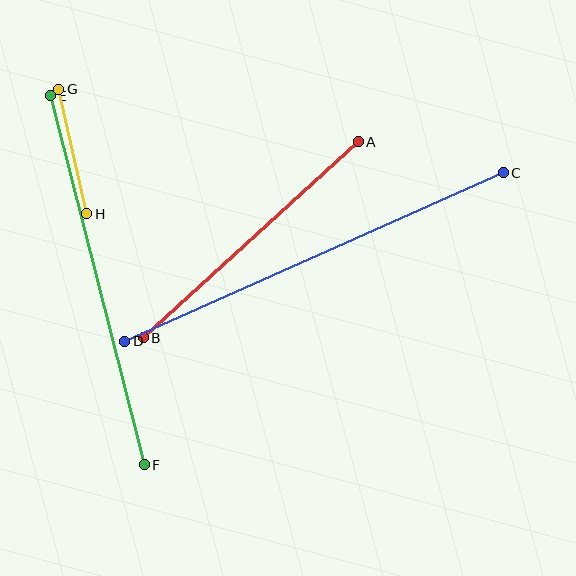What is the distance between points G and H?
The distance is approximately 127 pixels.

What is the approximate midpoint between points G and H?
The midpoint is at approximately (73, 151) pixels.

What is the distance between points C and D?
The distance is approximately 415 pixels.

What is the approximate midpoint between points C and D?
The midpoint is at approximately (314, 257) pixels.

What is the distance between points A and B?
The distance is approximately 291 pixels.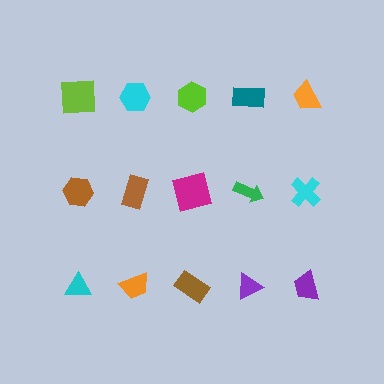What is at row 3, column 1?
A cyan triangle.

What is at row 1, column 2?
A cyan hexagon.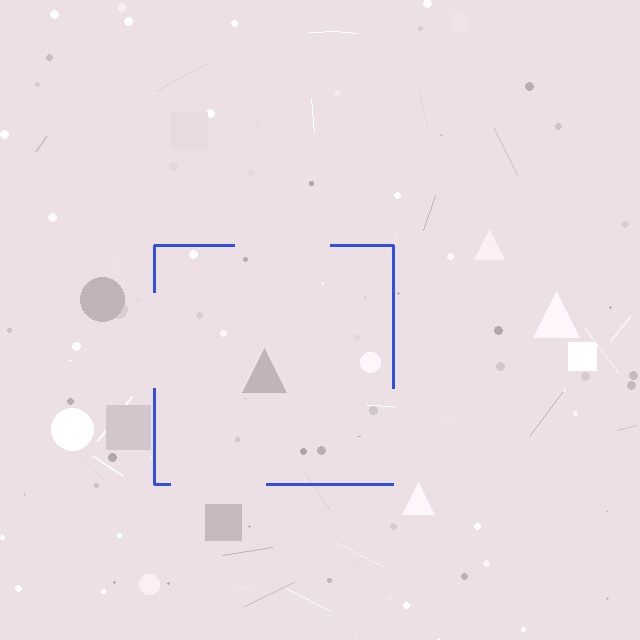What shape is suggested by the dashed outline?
The dashed outline suggests a square.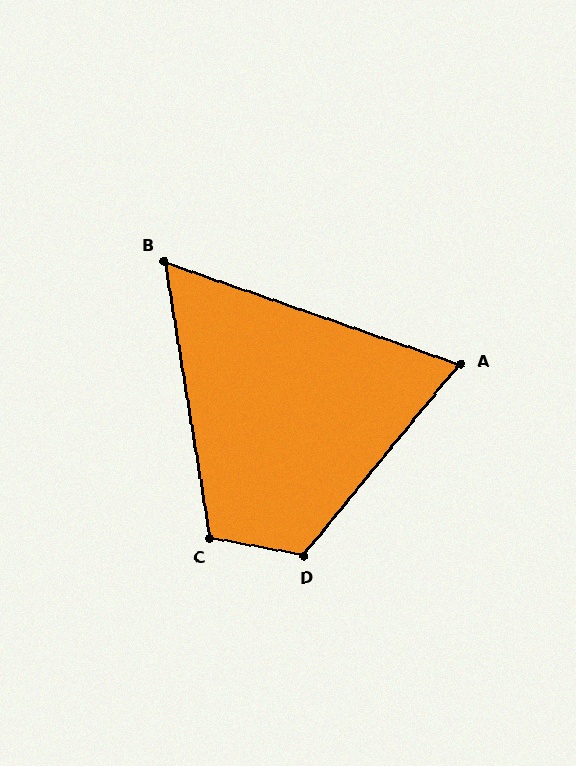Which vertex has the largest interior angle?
D, at approximately 118 degrees.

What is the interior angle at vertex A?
Approximately 70 degrees (acute).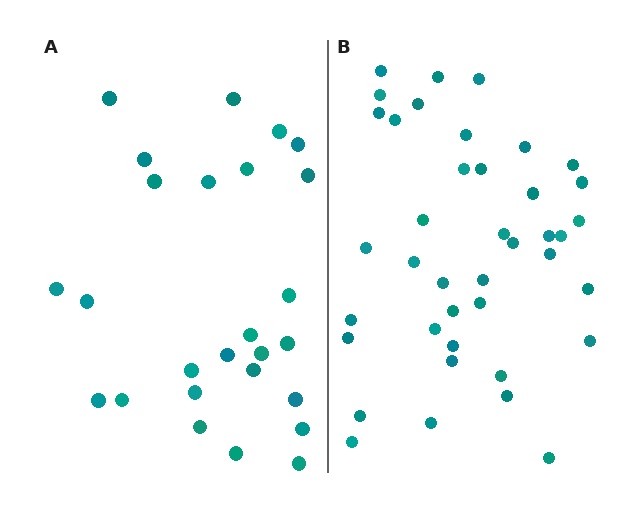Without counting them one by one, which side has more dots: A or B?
Region B (the right region) has more dots.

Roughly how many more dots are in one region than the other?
Region B has approximately 15 more dots than region A.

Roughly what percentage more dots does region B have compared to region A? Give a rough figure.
About 55% more.